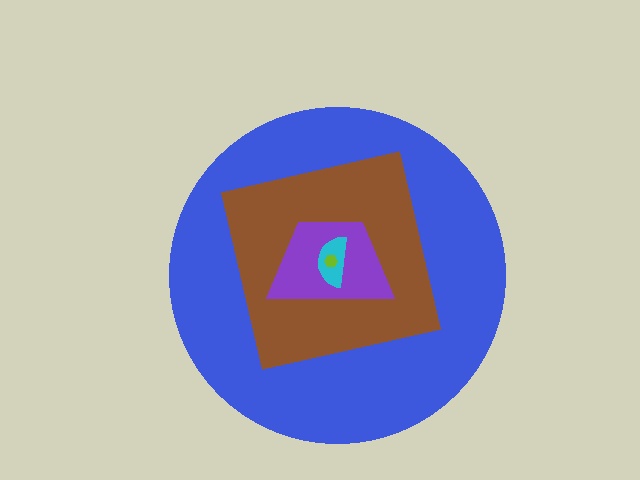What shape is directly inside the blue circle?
The brown square.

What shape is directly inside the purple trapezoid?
The cyan semicircle.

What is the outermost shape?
The blue circle.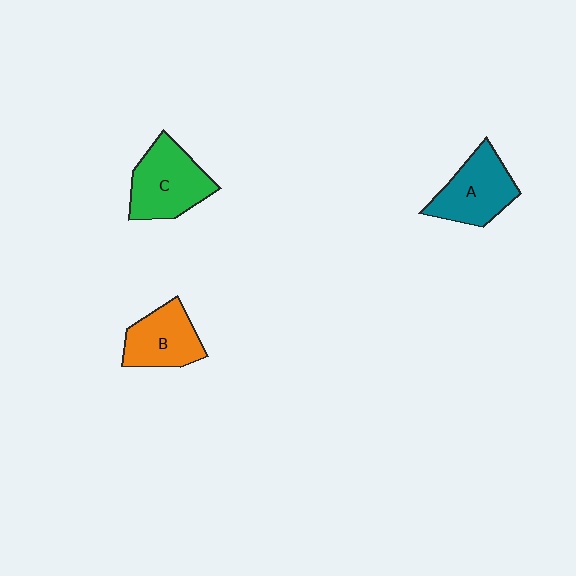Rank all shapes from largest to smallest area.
From largest to smallest: C (green), A (teal), B (orange).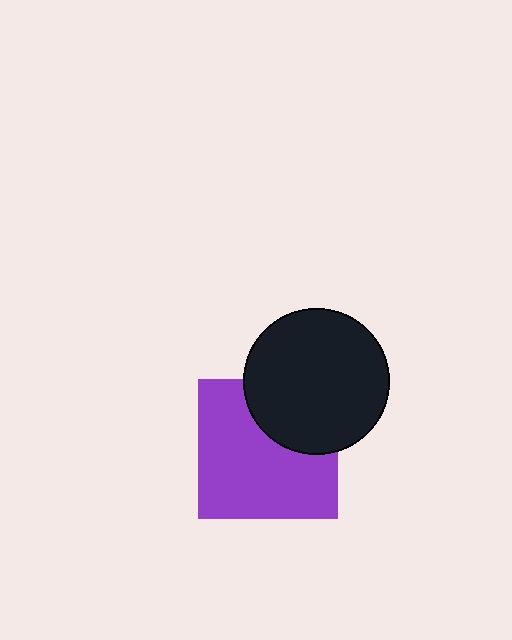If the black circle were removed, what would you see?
You would see the complete purple square.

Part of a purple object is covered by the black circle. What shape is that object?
It is a square.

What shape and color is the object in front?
The object in front is a black circle.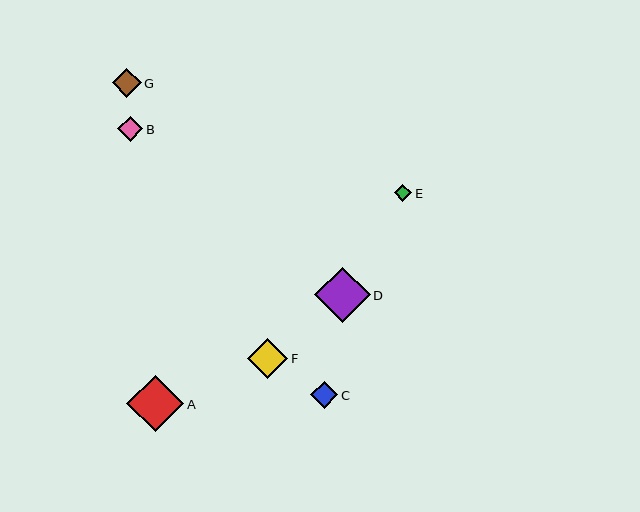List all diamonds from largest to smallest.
From largest to smallest: A, D, F, G, C, B, E.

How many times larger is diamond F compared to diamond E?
Diamond F is approximately 2.3 times the size of diamond E.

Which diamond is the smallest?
Diamond E is the smallest with a size of approximately 17 pixels.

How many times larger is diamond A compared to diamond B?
Diamond A is approximately 2.3 times the size of diamond B.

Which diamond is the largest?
Diamond A is the largest with a size of approximately 57 pixels.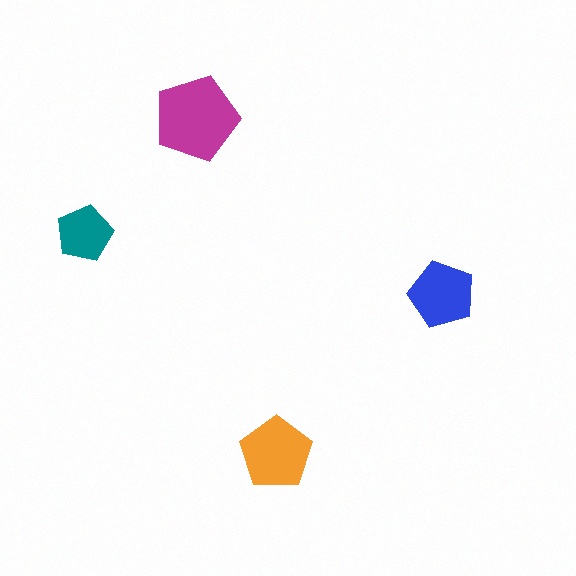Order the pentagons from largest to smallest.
the magenta one, the orange one, the blue one, the teal one.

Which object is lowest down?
The orange pentagon is bottommost.